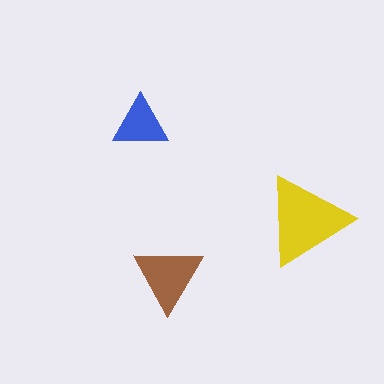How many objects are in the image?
There are 3 objects in the image.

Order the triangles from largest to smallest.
the yellow one, the brown one, the blue one.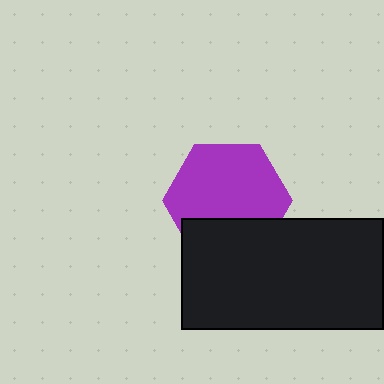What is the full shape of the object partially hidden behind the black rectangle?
The partially hidden object is a purple hexagon.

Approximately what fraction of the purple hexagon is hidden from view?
Roughly 31% of the purple hexagon is hidden behind the black rectangle.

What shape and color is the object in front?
The object in front is a black rectangle.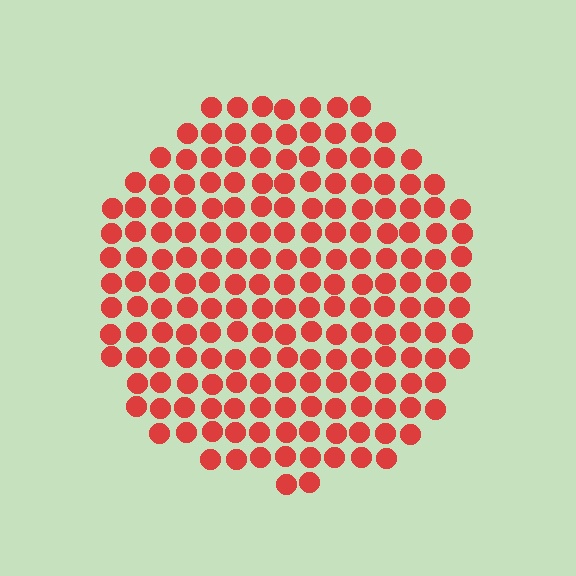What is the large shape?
The large shape is a circle.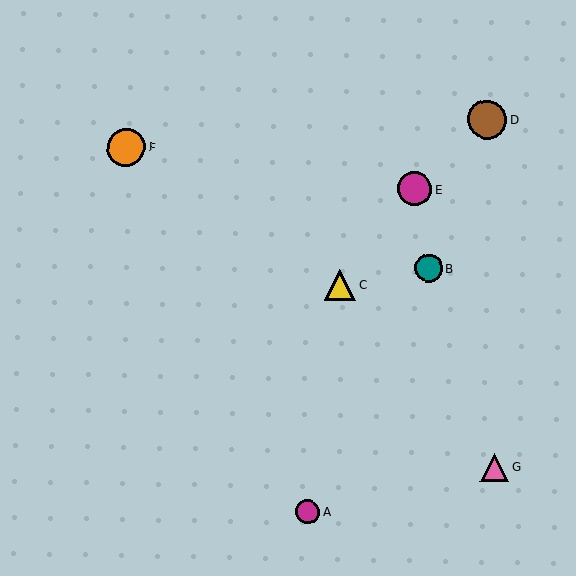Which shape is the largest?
The brown circle (labeled D) is the largest.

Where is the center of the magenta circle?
The center of the magenta circle is at (308, 512).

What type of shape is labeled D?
Shape D is a brown circle.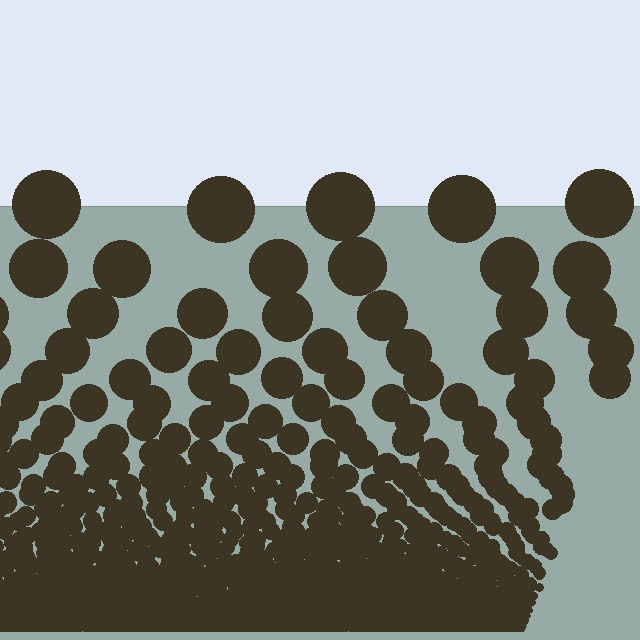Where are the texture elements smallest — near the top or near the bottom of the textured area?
Near the bottom.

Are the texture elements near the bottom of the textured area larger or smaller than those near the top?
Smaller. The gradient is inverted — elements near the bottom are smaller and denser.